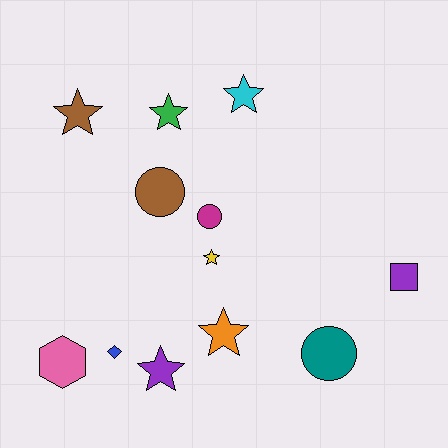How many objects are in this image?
There are 12 objects.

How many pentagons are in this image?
There are no pentagons.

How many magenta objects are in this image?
There is 1 magenta object.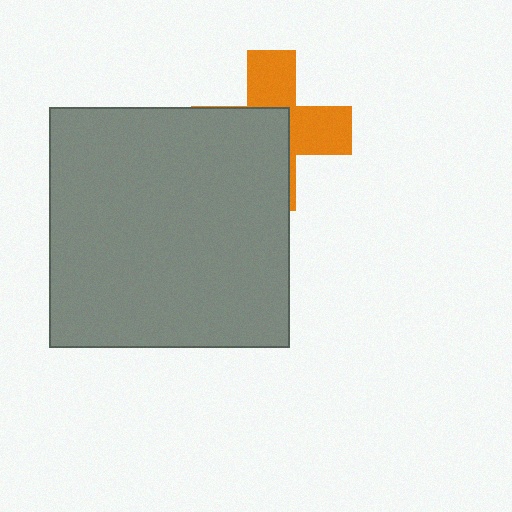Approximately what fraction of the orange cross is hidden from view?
Roughly 53% of the orange cross is hidden behind the gray square.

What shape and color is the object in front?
The object in front is a gray square.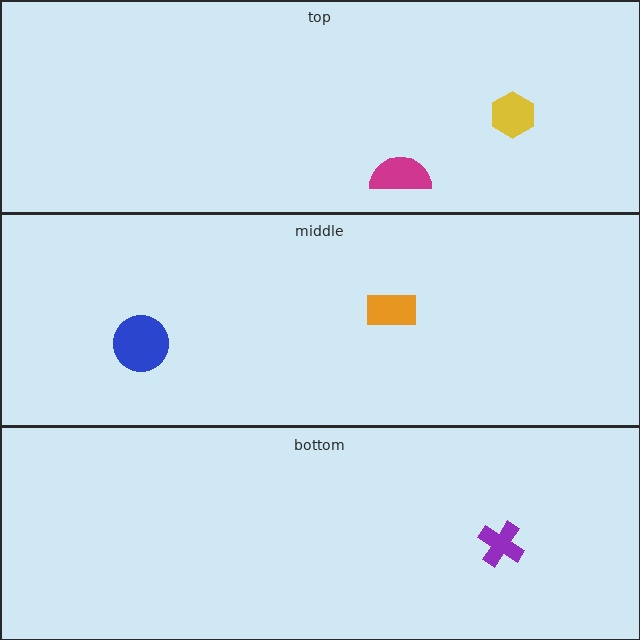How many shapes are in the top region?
2.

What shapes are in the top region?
The yellow hexagon, the magenta semicircle.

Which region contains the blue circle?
The middle region.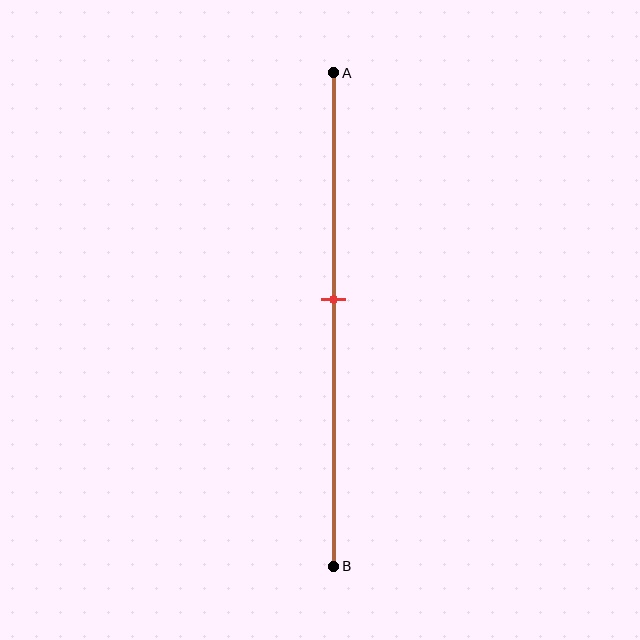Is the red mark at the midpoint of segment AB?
No, the mark is at about 45% from A, not at the 50% midpoint.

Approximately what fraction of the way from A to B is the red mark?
The red mark is approximately 45% of the way from A to B.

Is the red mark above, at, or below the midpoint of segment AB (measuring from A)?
The red mark is above the midpoint of segment AB.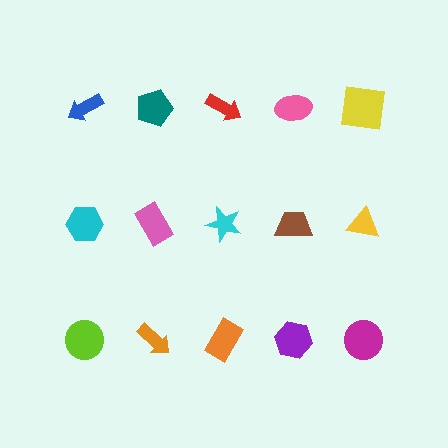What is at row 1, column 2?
A teal pentagon.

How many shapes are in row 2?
5 shapes.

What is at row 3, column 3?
An orange rectangle.